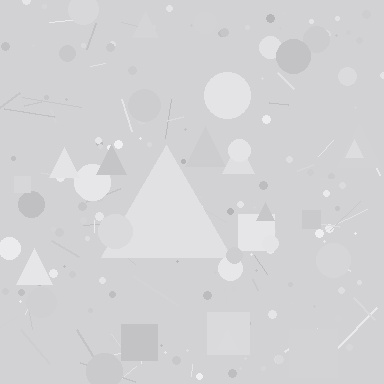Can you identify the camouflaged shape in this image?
The camouflaged shape is a triangle.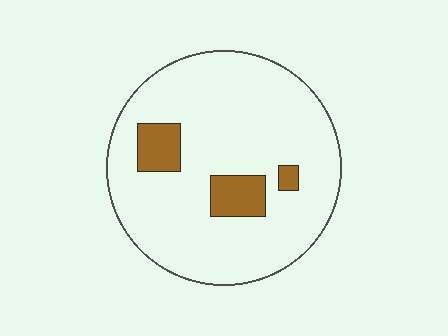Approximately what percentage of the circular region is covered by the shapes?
Approximately 10%.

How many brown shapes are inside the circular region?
3.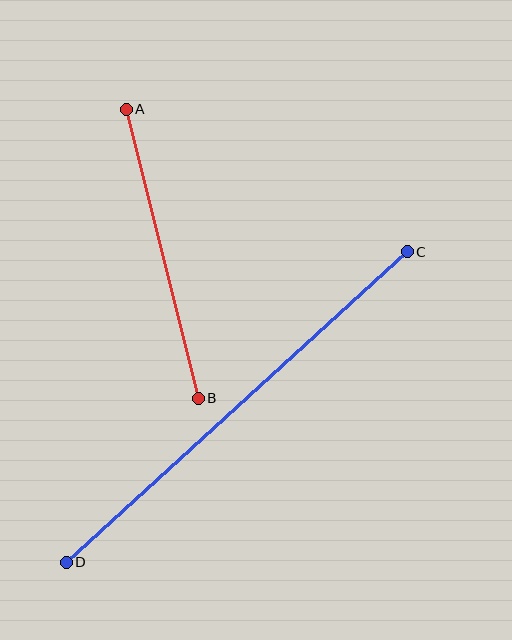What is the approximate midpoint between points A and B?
The midpoint is at approximately (162, 254) pixels.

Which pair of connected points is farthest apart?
Points C and D are farthest apart.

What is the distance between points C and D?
The distance is approximately 461 pixels.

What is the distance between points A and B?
The distance is approximately 298 pixels.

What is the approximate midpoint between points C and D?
The midpoint is at approximately (237, 407) pixels.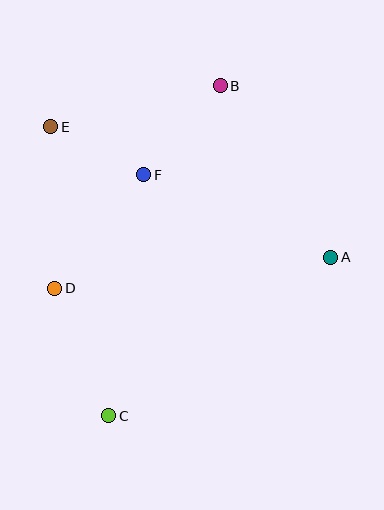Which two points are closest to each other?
Points E and F are closest to each other.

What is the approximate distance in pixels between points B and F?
The distance between B and F is approximately 117 pixels.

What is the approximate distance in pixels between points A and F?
The distance between A and F is approximately 204 pixels.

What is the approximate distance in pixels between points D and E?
The distance between D and E is approximately 162 pixels.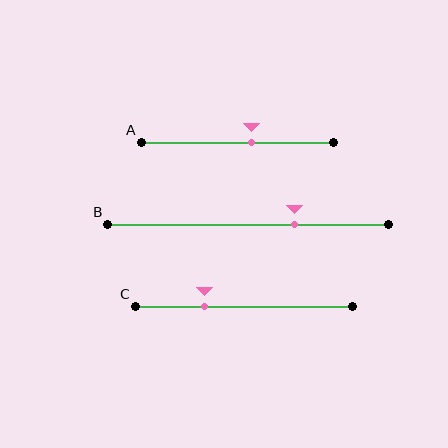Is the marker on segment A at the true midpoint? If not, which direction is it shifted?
No, the marker on segment A is shifted to the right by about 7% of the segment length.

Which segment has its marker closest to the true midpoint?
Segment A has its marker closest to the true midpoint.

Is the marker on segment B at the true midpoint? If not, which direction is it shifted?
No, the marker on segment B is shifted to the right by about 16% of the segment length.